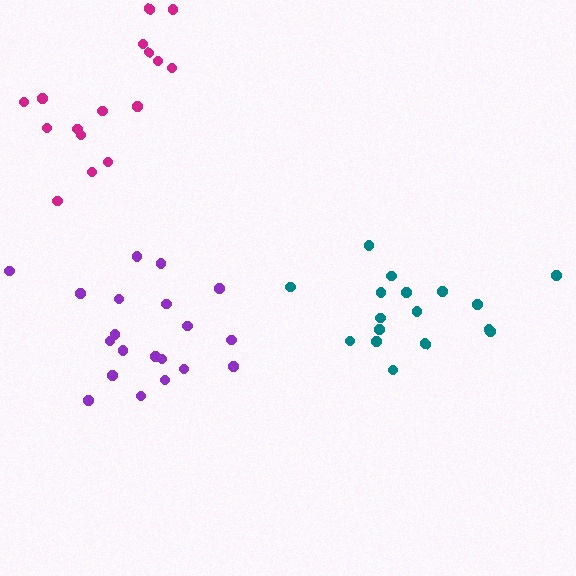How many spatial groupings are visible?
There are 3 spatial groupings.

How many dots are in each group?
Group 1: 20 dots, Group 2: 16 dots, Group 3: 17 dots (53 total).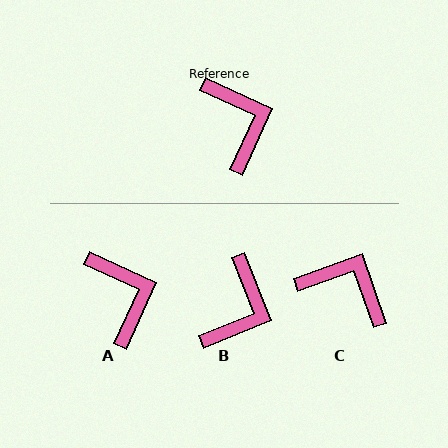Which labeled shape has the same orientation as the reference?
A.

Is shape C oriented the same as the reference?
No, it is off by about 44 degrees.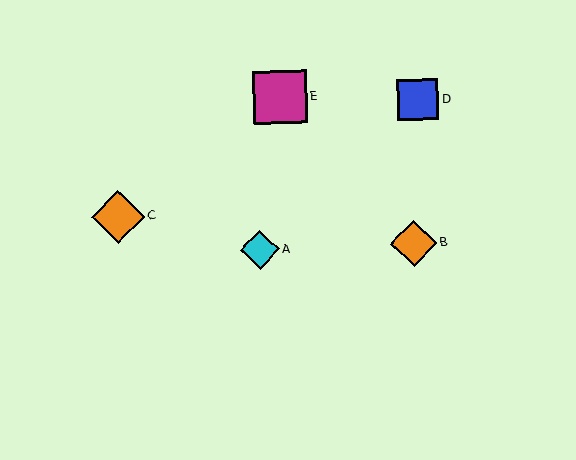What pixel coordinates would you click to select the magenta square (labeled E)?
Click at (280, 97) to select the magenta square E.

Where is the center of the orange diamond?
The center of the orange diamond is at (414, 243).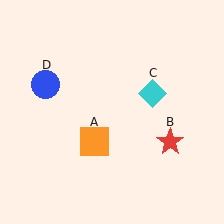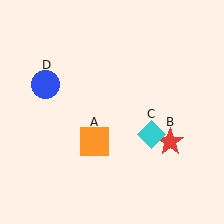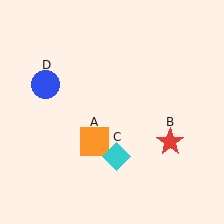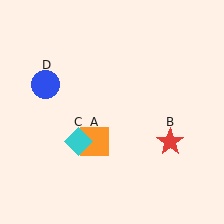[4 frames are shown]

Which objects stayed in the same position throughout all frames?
Orange square (object A) and red star (object B) and blue circle (object D) remained stationary.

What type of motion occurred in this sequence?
The cyan diamond (object C) rotated clockwise around the center of the scene.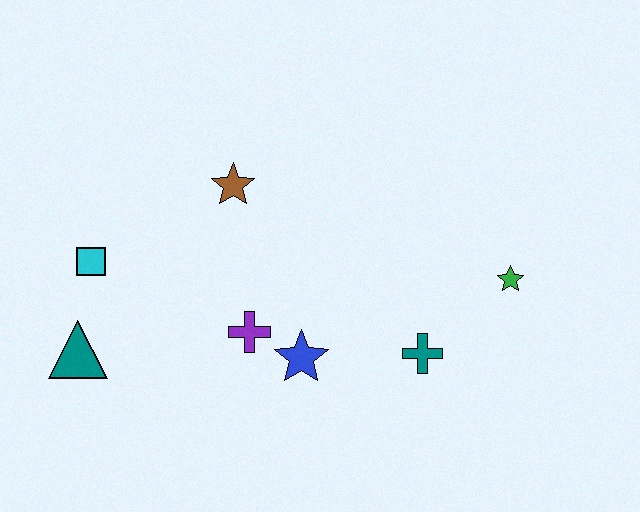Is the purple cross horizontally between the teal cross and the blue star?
No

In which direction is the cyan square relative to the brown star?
The cyan square is to the left of the brown star.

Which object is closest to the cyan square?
The teal triangle is closest to the cyan square.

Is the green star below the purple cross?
No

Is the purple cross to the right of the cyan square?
Yes